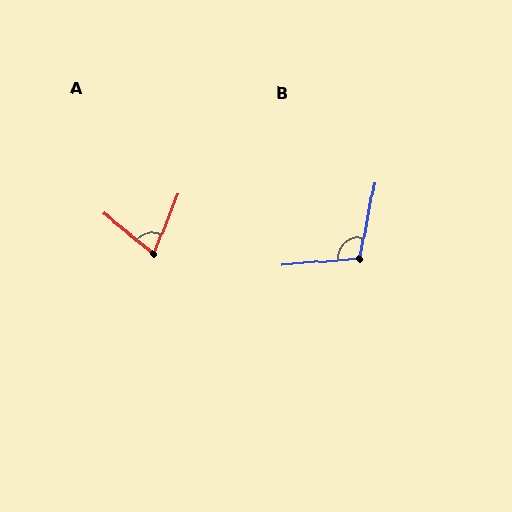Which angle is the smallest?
A, at approximately 73 degrees.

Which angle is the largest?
B, at approximately 106 degrees.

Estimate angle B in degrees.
Approximately 106 degrees.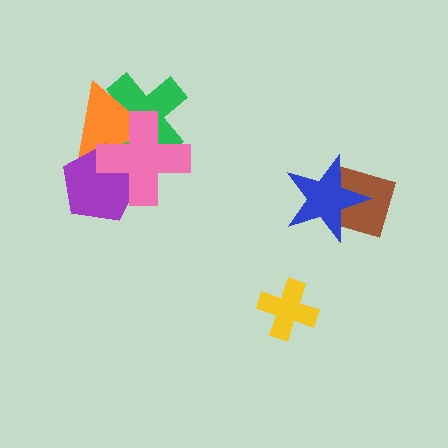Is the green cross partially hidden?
Yes, it is partially covered by another shape.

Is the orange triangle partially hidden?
Yes, it is partially covered by another shape.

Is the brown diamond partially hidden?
Yes, it is partially covered by another shape.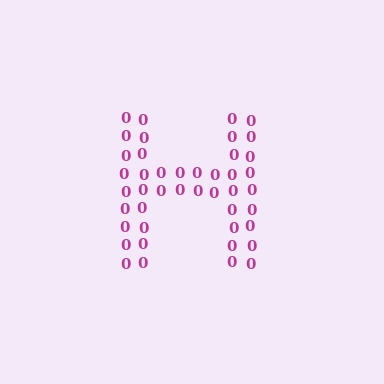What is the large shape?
The large shape is the letter H.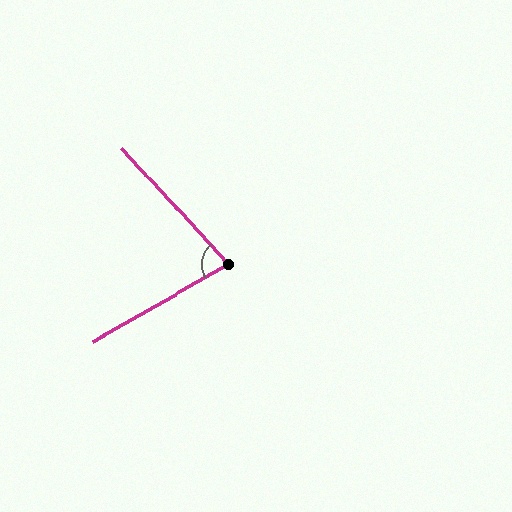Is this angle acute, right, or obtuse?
It is acute.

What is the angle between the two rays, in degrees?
Approximately 77 degrees.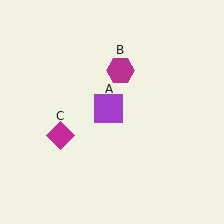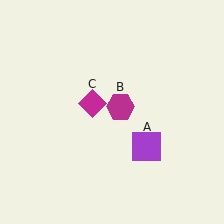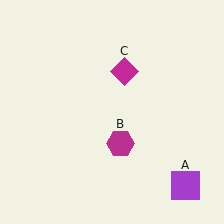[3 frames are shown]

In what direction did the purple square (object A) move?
The purple square (object A) moved down and to the right.